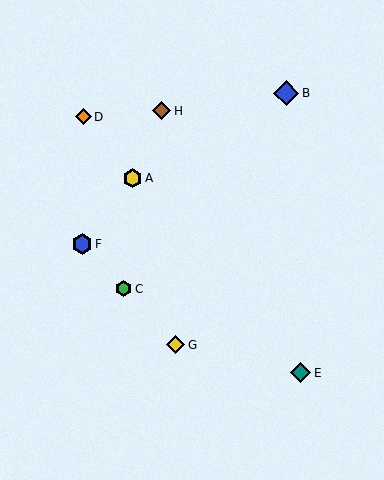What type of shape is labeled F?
Shape F is a blue hexagon.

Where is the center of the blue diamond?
The center of the blue diamond is at (286, 93).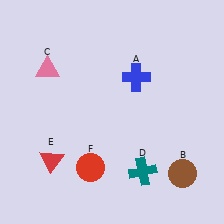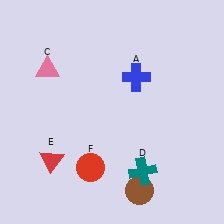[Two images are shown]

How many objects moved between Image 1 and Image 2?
1 object moved between the two images.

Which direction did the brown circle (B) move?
The brown circle (B) moved left.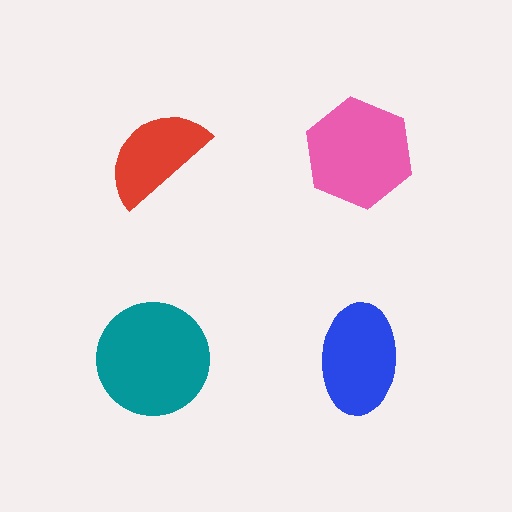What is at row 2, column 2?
A blue ellipse.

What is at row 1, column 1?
A red semicircle.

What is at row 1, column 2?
A pink hexagon.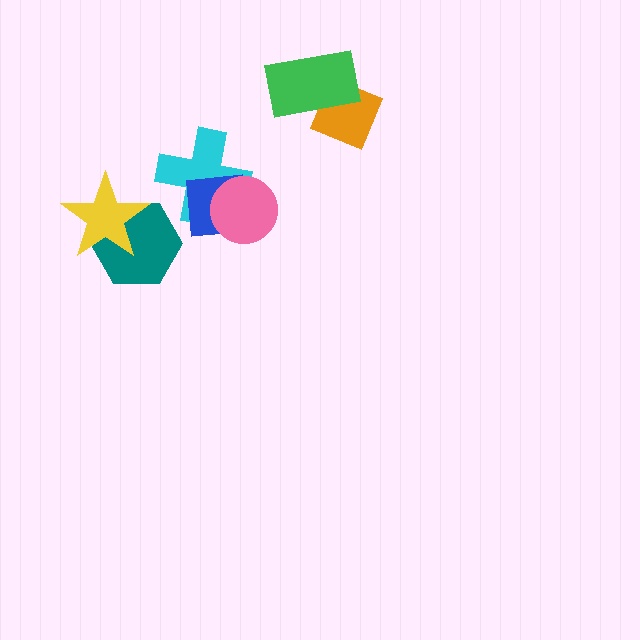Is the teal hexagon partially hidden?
Yes, it is partially covered by another shape.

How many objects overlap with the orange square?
1 object overlaps with the orange square.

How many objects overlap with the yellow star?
1 object overlaps with the yellow star.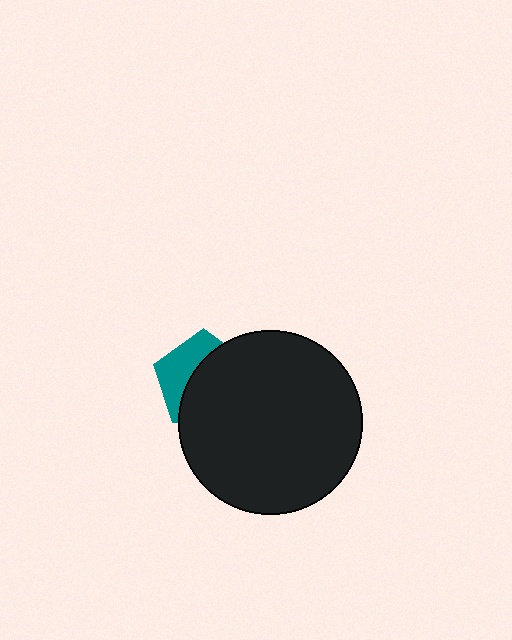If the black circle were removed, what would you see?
You would see the complete teal pentagon.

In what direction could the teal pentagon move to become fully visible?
The teal pentagon could move left. That would shift it out from behind the black circle entirely.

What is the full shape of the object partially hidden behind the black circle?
The partially hidden object is a teal pentagon.